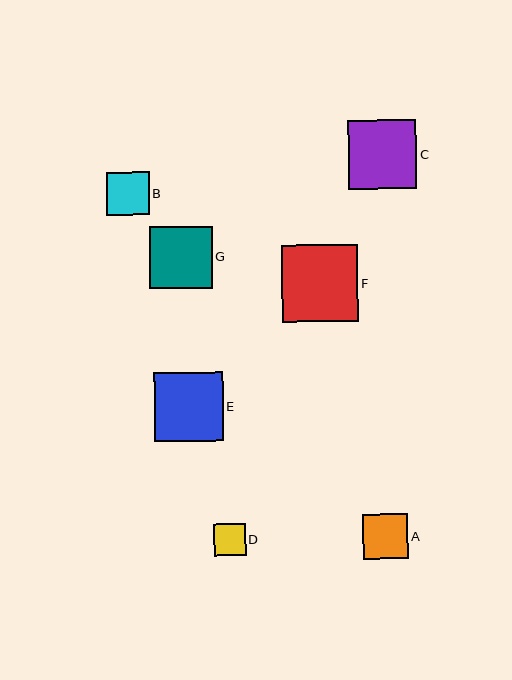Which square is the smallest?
Square D is the smallest with a size of approximately 32 pixels.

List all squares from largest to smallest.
From largest to smallest: F, E, C, G, A, B, D.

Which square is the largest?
Square F is the largest with a size of approximately 76 pixels.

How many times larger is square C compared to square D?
Square C is approximately 2.2 times the size of square D.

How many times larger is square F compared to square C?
Square F is approximately 1.1 times the size of square C.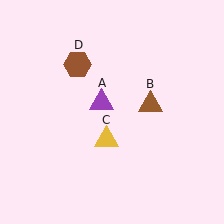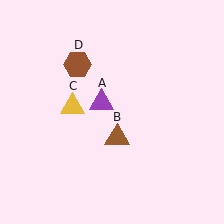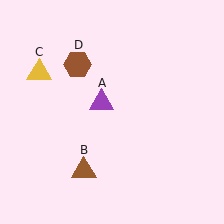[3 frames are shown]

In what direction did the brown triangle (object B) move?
The brown triangle (object B) moved down and to the left.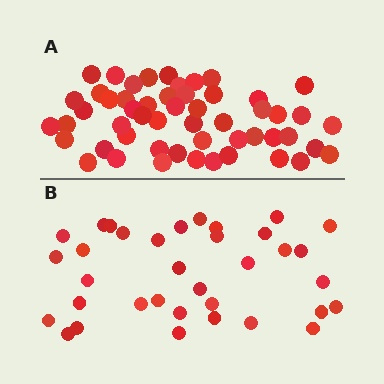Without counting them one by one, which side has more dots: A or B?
Region A (the top region) has more dots.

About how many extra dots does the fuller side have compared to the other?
Region A has approximately 20 more dots than region B.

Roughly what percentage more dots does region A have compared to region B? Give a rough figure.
About 50% more.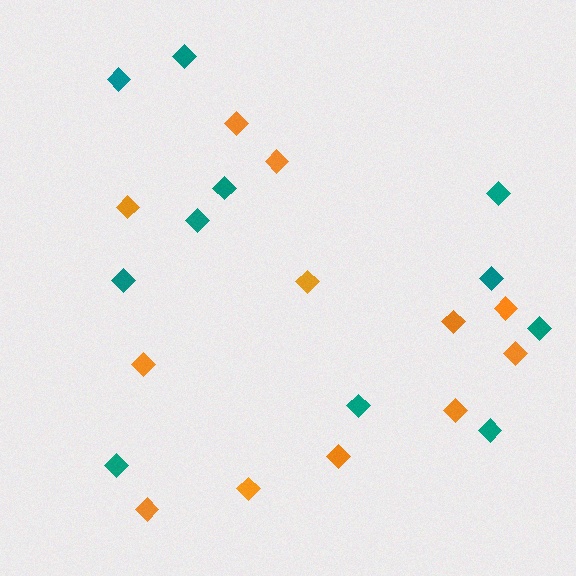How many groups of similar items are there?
There are 2 groups: one group of orange diamonds (12) and one group of teal diamonds (11).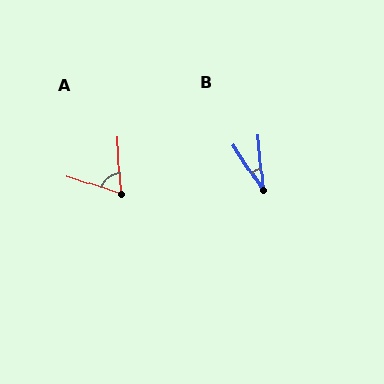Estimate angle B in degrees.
Approximately 28 degrees.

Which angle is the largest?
A, at approximately 69 degrees.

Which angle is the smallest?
B, at approximately 28 degrees.